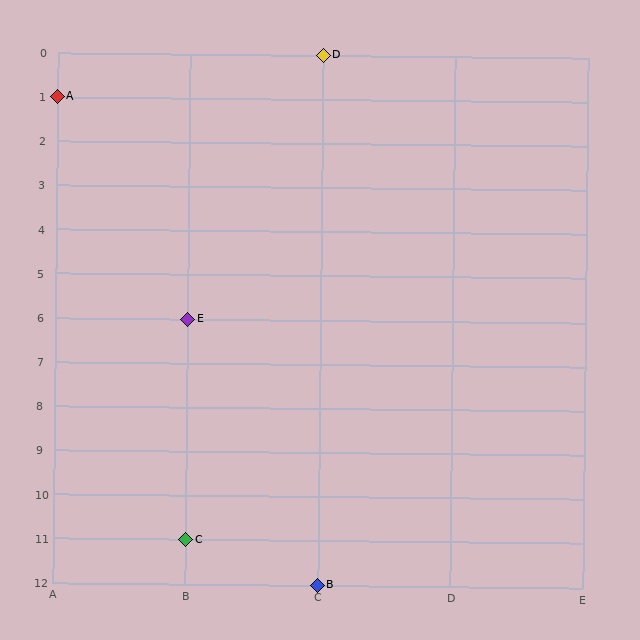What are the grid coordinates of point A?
Point A is at grid coordinates (A, 1).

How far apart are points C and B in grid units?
Points C and B are 1 column and 1 row apart (about 1.4 grid units diagonally).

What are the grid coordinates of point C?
Point C is at grid coordinates (B, 11).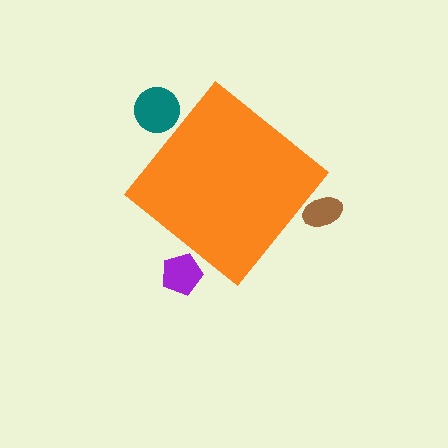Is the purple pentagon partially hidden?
Yes, the purple pentagon is partially hidden behind the orange diamond.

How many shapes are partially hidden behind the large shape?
3 shapes are partially hidden.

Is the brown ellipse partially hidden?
Yes, the brown ellipse is partially hidden behind the orange diamond.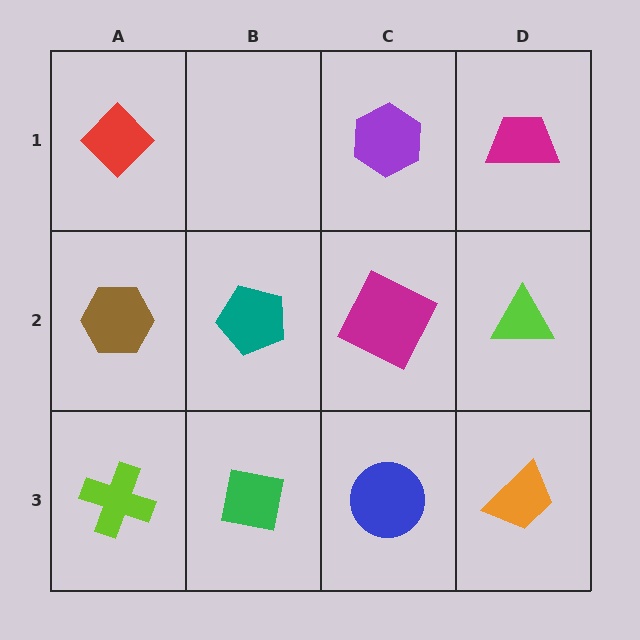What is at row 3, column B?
A green square.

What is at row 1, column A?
A red diamond.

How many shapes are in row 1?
3 shapes.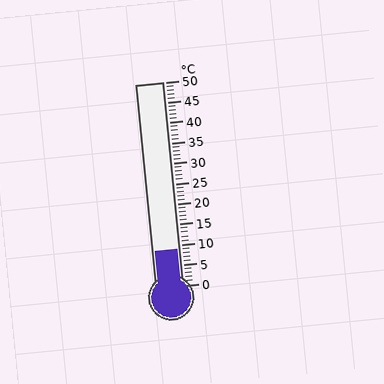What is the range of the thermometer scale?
The thermometer scale ranges from 0°C to 50°C.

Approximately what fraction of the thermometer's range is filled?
The thermometer is filled to approximately 20% of its range.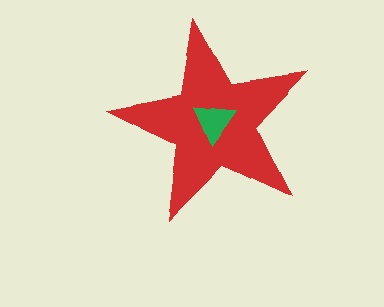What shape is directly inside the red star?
The green triangle.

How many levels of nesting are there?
2.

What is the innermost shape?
The green triangle.